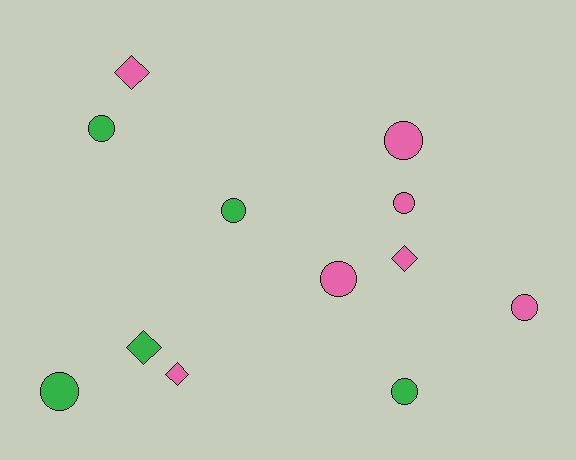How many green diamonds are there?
There is 1 green diamond.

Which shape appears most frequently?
Circle, with 8 objects.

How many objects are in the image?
There are 12 objects.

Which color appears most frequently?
Pink, with 7 objects.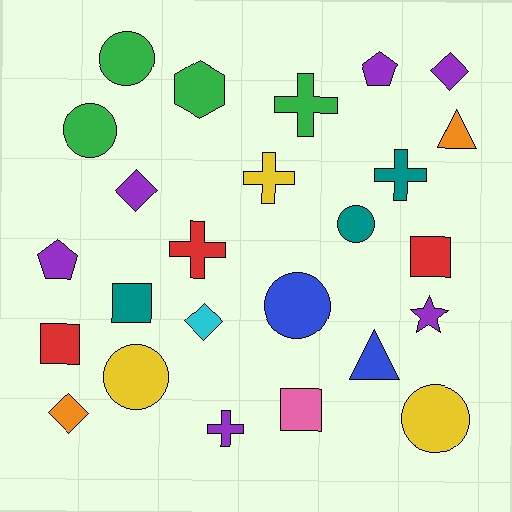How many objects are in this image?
There are 25 objects.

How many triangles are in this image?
There are 2 triangles.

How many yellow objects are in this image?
There are 3 yellow objects.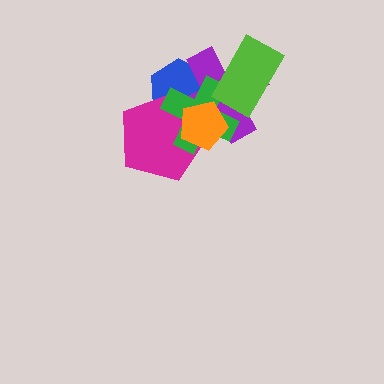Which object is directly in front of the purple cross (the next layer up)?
The green cross is directly in front of the purple cross.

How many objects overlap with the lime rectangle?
2 objects overlap with the lime rectangle.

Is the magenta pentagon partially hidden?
Yes, it is partially covered by another shape.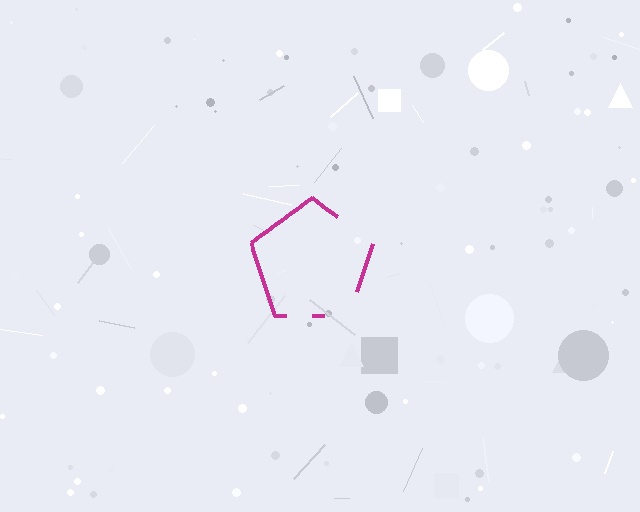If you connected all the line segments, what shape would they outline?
They would outline a pentagon.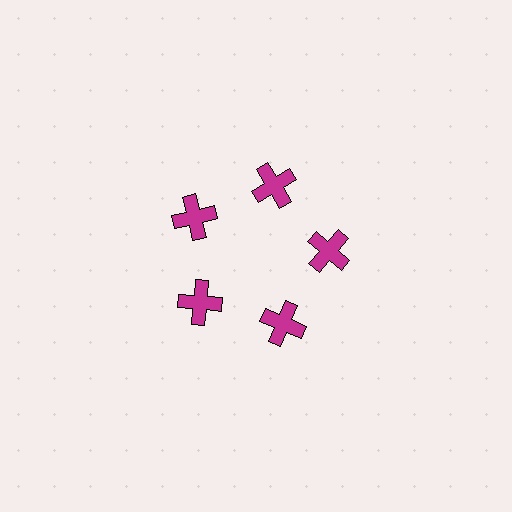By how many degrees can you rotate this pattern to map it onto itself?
The pattern maps onto itself every 72 degrees of rotation.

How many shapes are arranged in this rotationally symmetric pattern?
There are 5 shapes, arranged in 5 groups of 1.